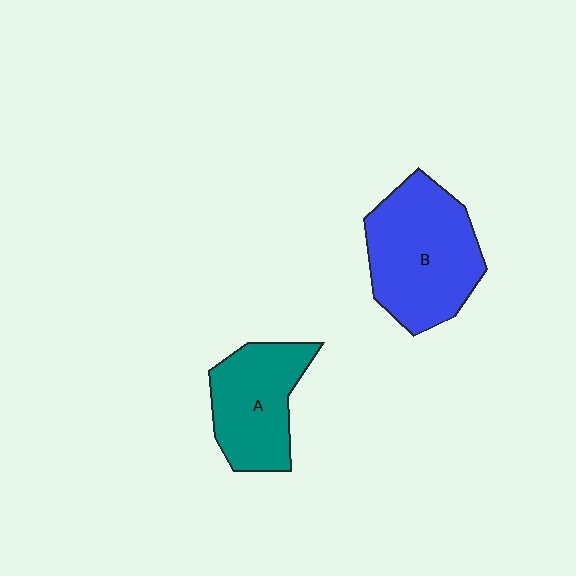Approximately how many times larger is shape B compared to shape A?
Approximately 1.4 times.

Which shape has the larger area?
Shape B (blue).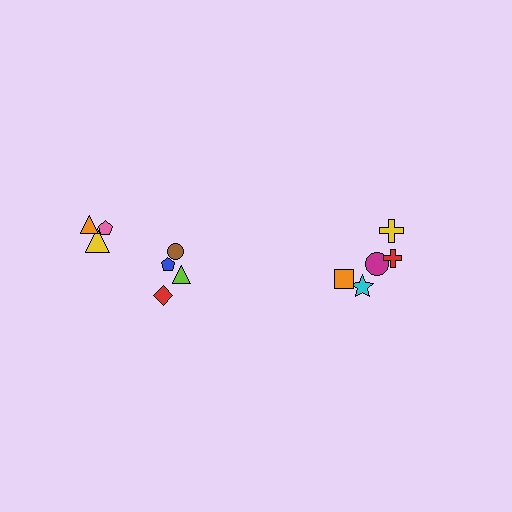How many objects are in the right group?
There are 5 objects.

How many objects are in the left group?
There are 7 objects.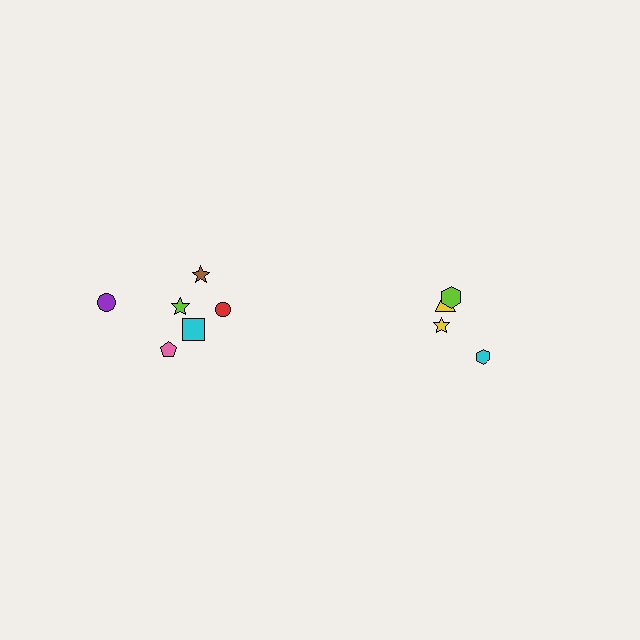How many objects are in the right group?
There are 4 objects.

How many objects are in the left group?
There are 6 objects.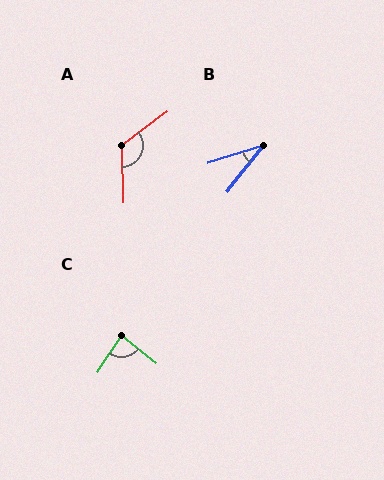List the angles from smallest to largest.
B (34°), C (85°), A (126°).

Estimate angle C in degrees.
Approximately 85 degrees.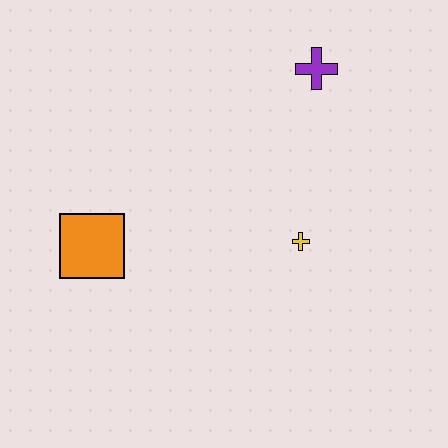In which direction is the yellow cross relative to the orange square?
The yellow cross is to the right of the orange square.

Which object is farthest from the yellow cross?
The orange square is farthest from the yellow cross.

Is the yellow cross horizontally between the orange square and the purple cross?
Yes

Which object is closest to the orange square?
The yellow cross is closest to the orange square.